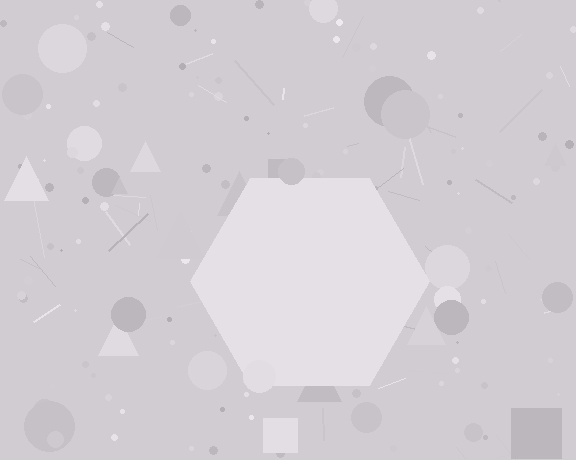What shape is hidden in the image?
A hexagon is hidden in the image.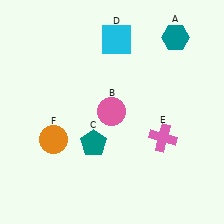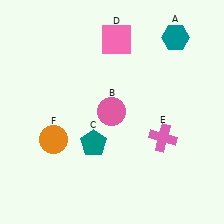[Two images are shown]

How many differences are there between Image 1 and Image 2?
There is 1 difference between the two images.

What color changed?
The square (D) changed from cyan in Image 1 to pink in Image 2.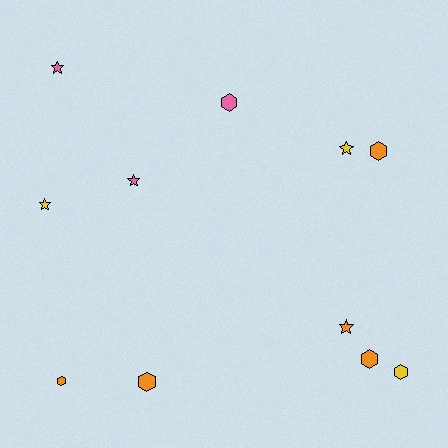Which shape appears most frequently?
Hexagon, with 6 objects.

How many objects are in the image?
There are 11 objects.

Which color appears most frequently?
Orange, with 5 objects.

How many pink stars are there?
There are 2 pink stars.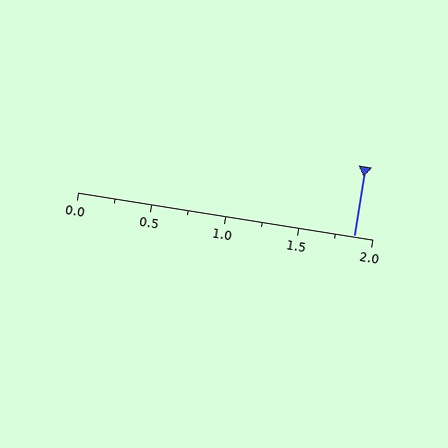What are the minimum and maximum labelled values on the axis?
The axis runs from 0.0 to 2.0.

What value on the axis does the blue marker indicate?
The marker indicates approximately 1.88.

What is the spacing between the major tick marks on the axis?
The major ticks are spaced 0.5 apart.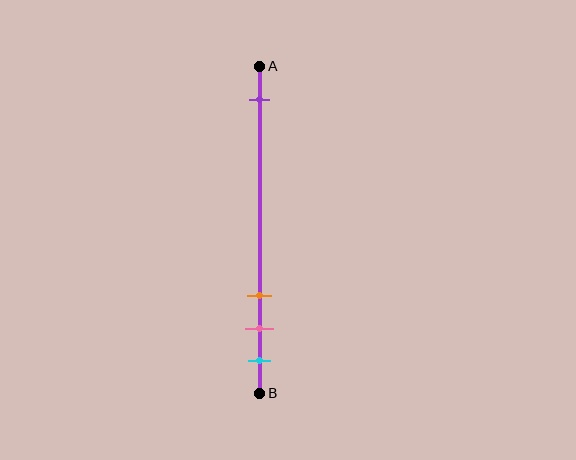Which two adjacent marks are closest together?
The pink and cyan marks are the closest adjacent pair.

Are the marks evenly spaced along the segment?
No, the marks are not evenly spaced.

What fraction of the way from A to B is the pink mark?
The pink mark is approximately 80% (0.8) of the way from A to B.